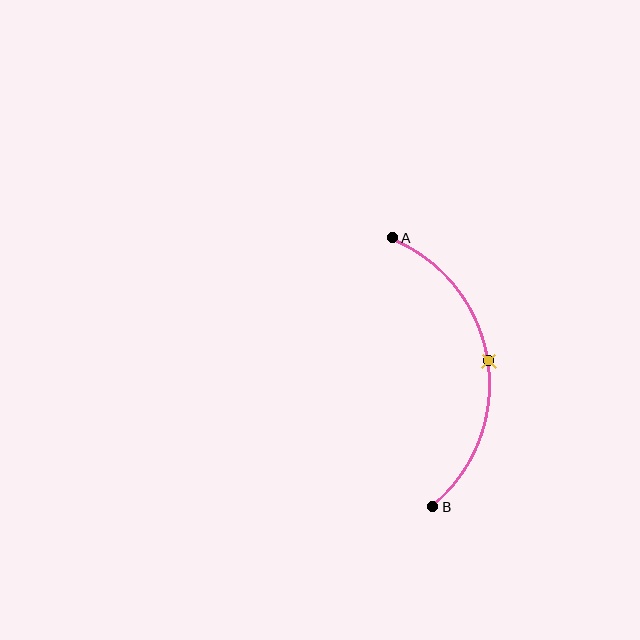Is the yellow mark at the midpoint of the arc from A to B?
Yes. The yellow mark lies on the arc at equal arc-length from both A and B — it is the arc midpoint.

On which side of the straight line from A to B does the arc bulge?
The arc bulges to the right of the straight line connecting A and B.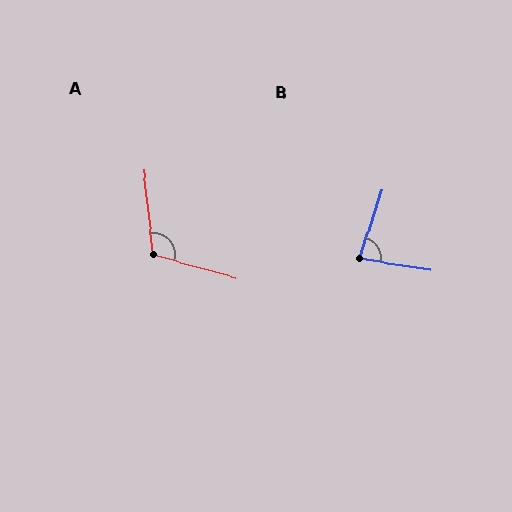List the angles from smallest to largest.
B (81°), A (111°).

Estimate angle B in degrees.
Approximately 81 degrees.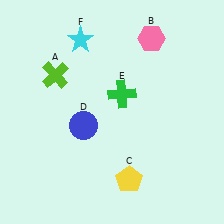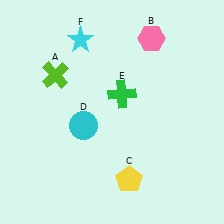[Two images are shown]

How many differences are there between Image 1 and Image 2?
There is 1 difference between the two images.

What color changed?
The circle (D) changed from blue in Image 1 to cyan in Image 2.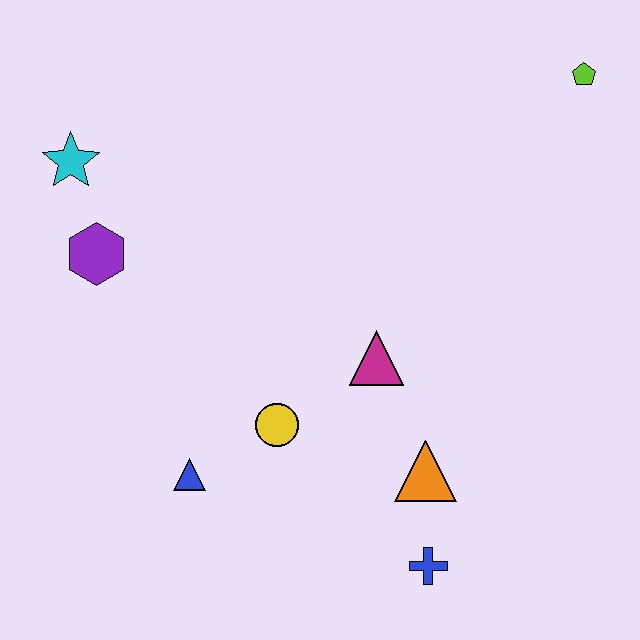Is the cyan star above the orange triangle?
Yes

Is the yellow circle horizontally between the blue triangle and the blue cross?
Yes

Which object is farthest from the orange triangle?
The cyan star is farthest from the orange triangle.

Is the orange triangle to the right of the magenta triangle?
Yes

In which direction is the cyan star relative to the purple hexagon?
The cyan star is above the purple hexagon.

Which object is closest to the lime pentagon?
The magenta triangle is closest to the lime pentagon.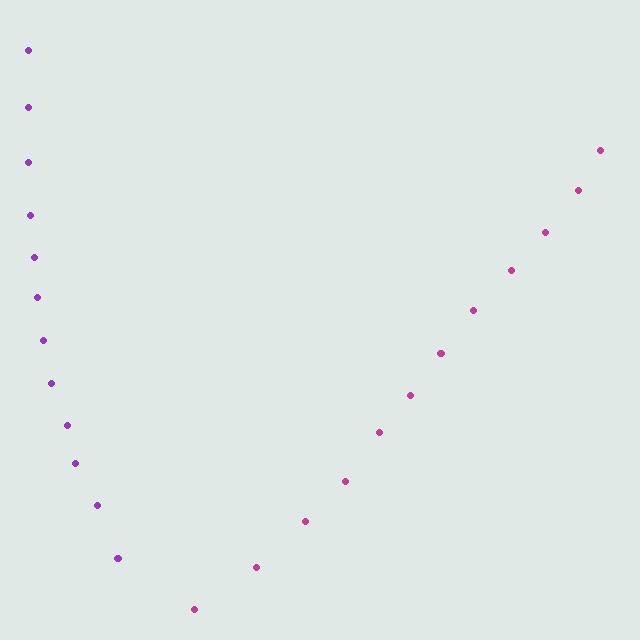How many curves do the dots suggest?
There are 2 distinct paths.